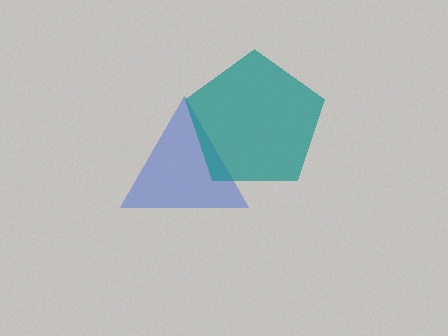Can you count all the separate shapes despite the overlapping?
Yes, there are 2 separate shapes.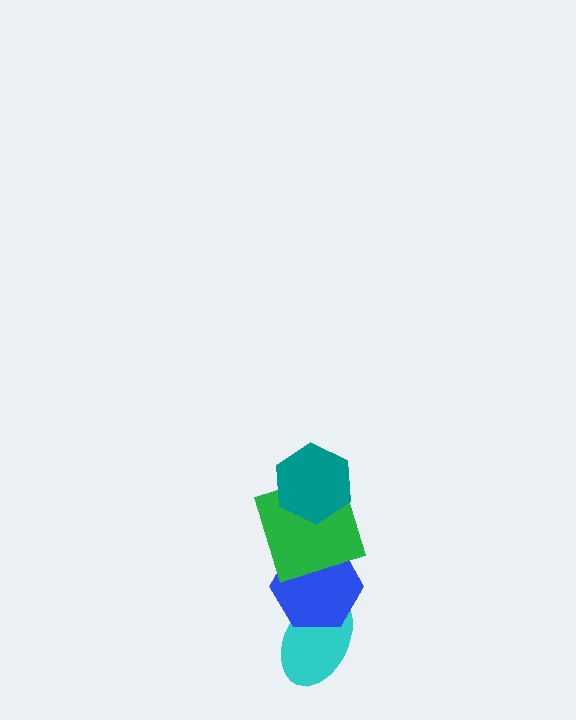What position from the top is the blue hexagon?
The blue hexagon is 3rd from the top.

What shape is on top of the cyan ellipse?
The blue hexagon is on top of the cyan ellipse.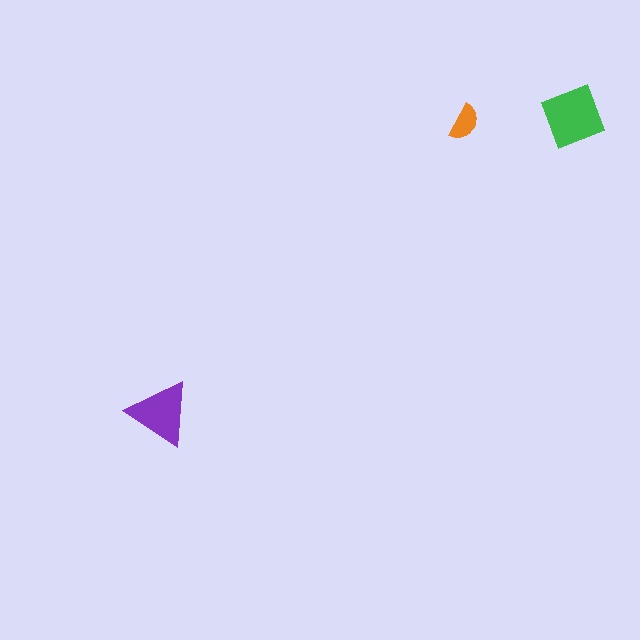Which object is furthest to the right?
The green square is rightmost.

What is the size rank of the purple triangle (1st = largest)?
2nd.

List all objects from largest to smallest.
The green square, the purple triangle, the orange semicircle.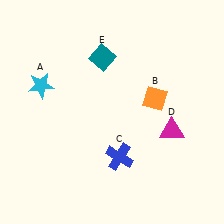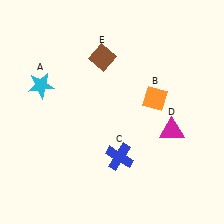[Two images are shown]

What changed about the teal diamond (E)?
In Image 1, E is teal. In Image 2, it changed to brown.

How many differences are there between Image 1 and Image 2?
There is 1 difference between the two images.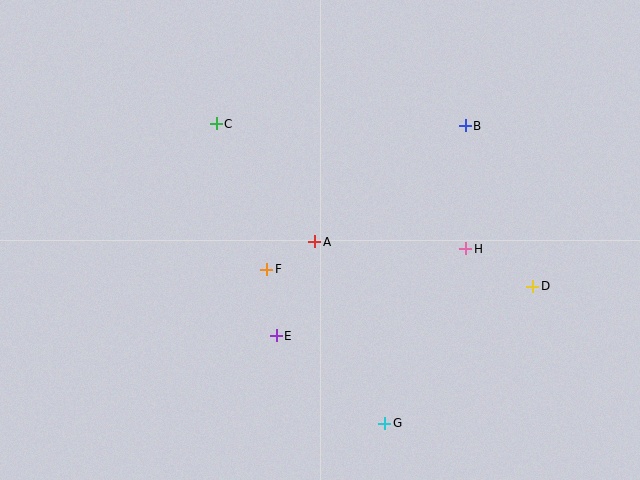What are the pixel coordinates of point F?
Point F is at (267, 269).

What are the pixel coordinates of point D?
Point D is at (533, 286).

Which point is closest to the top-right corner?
Point B is closest to the top-right corner.